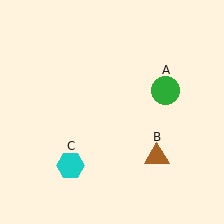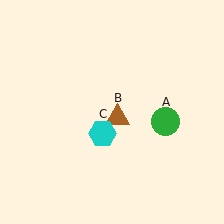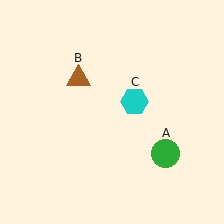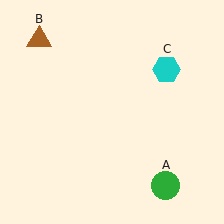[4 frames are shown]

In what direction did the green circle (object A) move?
The green circle (object A) moved down.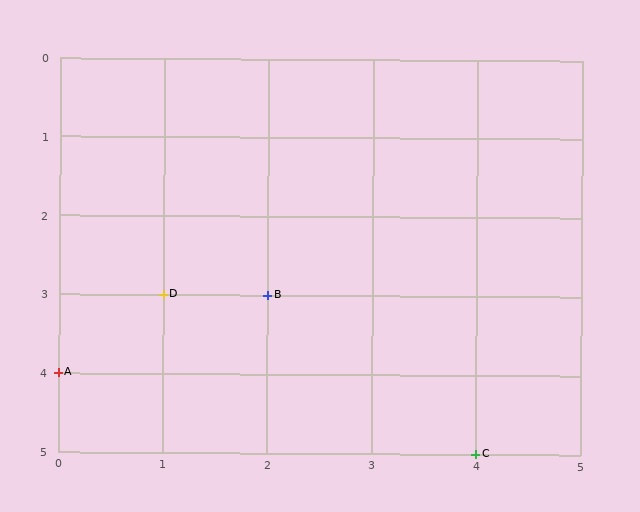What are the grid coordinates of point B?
Point B is at grid coordinates (2, 3).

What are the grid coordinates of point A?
Point A is at grid coordinates (0, 4).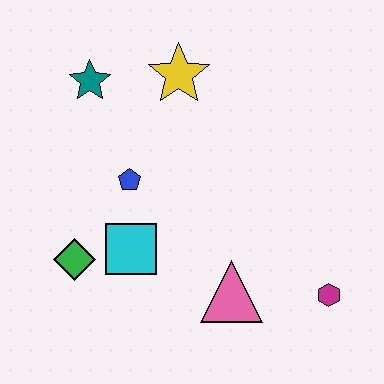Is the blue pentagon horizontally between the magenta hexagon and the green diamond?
Yes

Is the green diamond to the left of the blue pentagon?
Yes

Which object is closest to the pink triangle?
The magenta hexagon is closest to the pink triangle.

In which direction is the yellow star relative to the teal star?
The yellow star is to the right of the teal star.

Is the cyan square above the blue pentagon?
No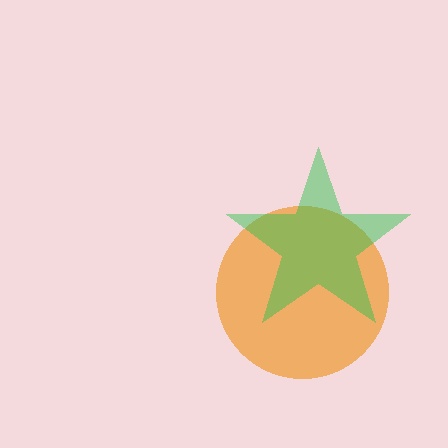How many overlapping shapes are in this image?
There are 2 overlapping shapes in the image.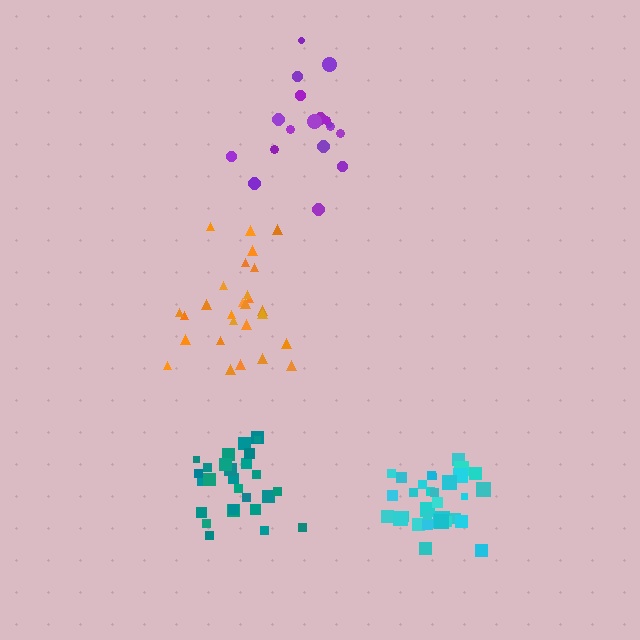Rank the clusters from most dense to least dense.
cyan, teal, orange, purple.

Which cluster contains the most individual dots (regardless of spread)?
Cyan (32).